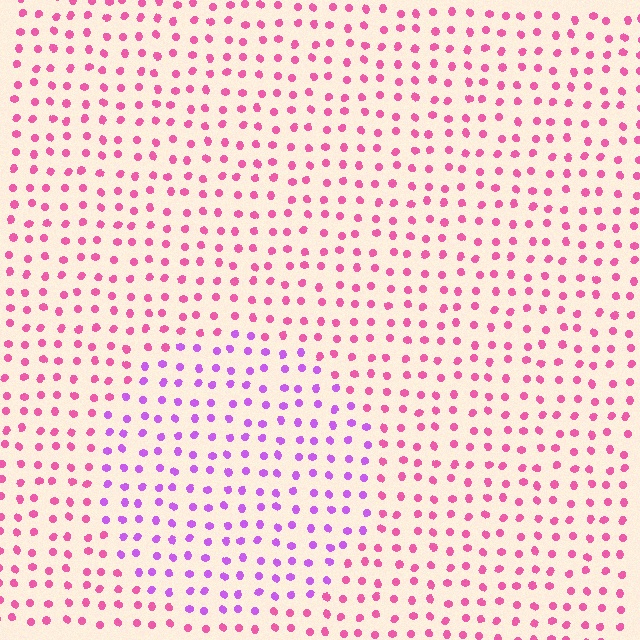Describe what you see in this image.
The image is filled with small pink elements in a uniform arrangement. A circle-shaped region is visible where the elements are tinted to a slightly different hue, forming a subtle color boundary.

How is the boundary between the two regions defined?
The boundary is defined purely by a slight shift in hue (about 42 degrees). Spacing, size, and orientation are identical on both sides.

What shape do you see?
I see a circle.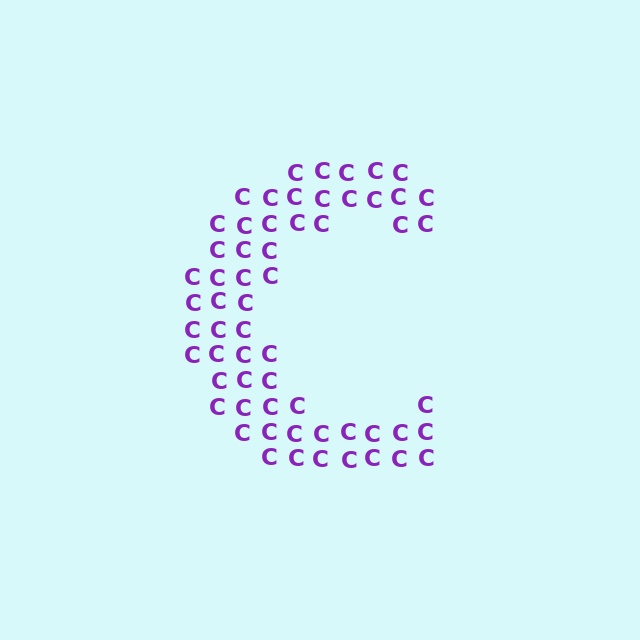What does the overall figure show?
The overall figure shows the letter C.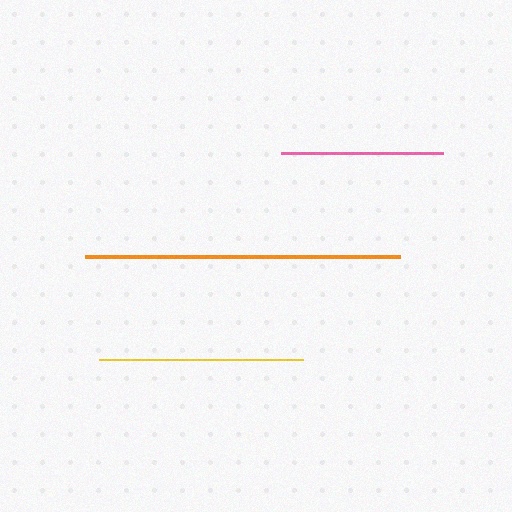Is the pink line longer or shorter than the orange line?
The orange line is longer than the pink line.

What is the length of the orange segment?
The orange segment is approximately 315 pixels long.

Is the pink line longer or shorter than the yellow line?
The yellow line is longer than the pink line.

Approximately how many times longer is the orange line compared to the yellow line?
The orange line is approximately 1.5 times the length of the yellow line.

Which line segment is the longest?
The orange line is the longest at approximately 315 pixels.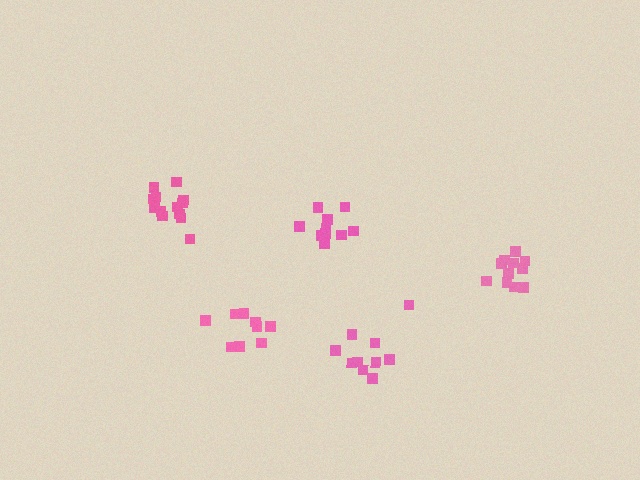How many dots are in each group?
Group 1: 10 dots, Group 2: 13 dots, Group 3: 10 dots, Group 4: 9 dots, Group 5: 11 dots (53 total).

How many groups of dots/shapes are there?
There are 5 groups.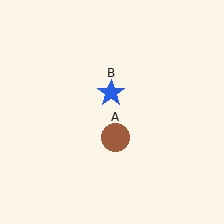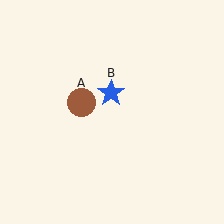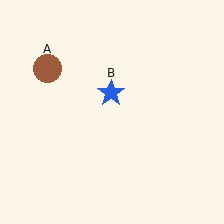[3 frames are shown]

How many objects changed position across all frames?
1 object changed position: brown circle (object A).